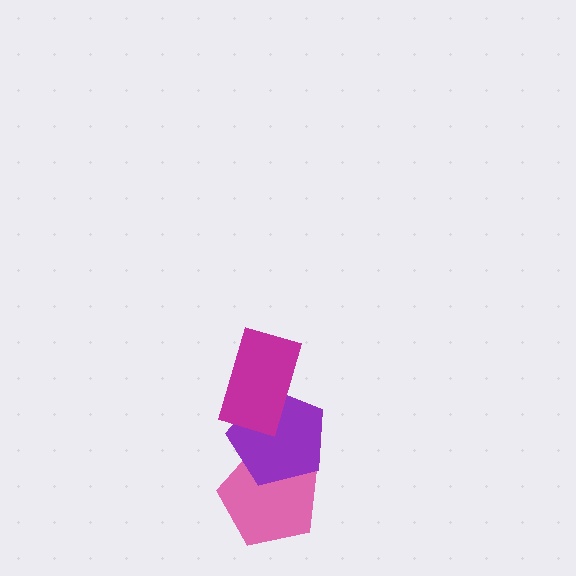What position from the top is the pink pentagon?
The pink pentagon is 3rd from the top.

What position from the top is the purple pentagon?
The purple pentagon is 2nd from the top.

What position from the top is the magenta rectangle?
The magenta rectangle is 1st from the top.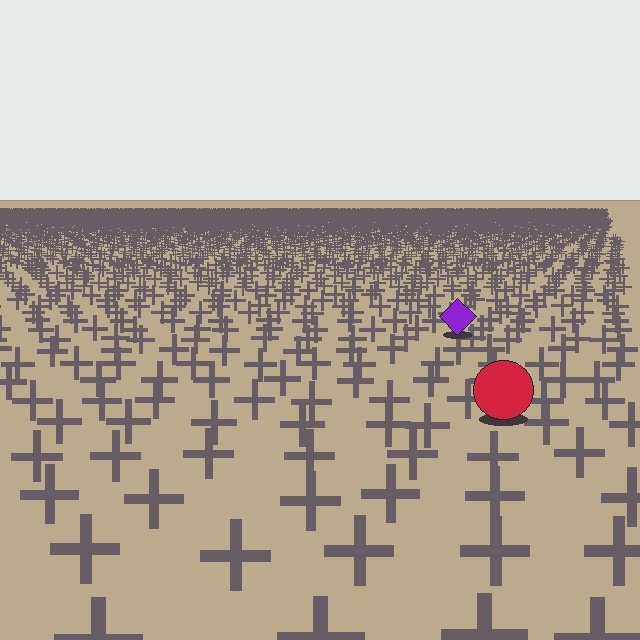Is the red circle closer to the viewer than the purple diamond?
Yes. The red circle is closer — you can tell from the texture gradient: the ground texture is coarser near it.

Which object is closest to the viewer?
The red circle is closest. The texture marks near it are larger and more spread out.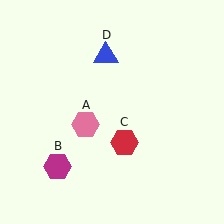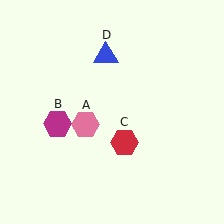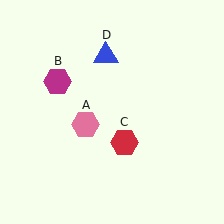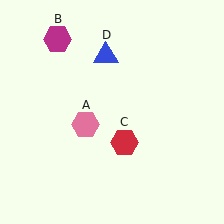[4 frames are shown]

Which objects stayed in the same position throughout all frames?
Pink hexagon (object A) and red hexagon (object C) and blue triangle (object D) remained stationary.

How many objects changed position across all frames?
1 object changed position: magenta hexagon (object B).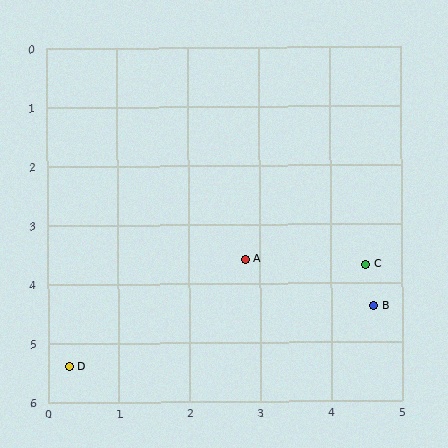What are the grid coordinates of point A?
Point A is at approximately (2.8, 3.6).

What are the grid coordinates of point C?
Point C is at approximately (4.5, 3.7).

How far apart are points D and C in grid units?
Points D and C are about 4.5 grid units apart.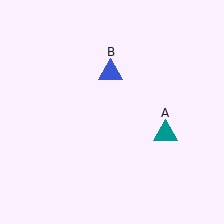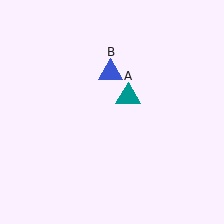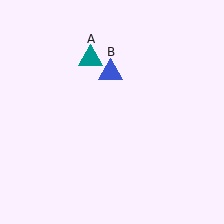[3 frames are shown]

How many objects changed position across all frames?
1 object changed position: teal triangle (object A).